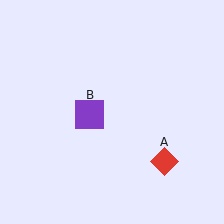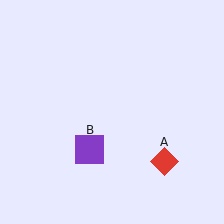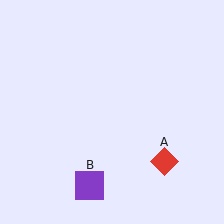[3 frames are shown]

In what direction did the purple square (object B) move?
The purple square (object B) moved down.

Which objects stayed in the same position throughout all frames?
Red diamond (object A) remained stationary.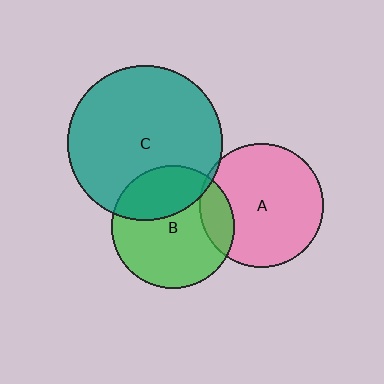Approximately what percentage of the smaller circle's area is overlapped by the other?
Approximately 15%.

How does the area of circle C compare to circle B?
Approximately 1.6 times.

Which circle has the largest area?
Circle C (teal).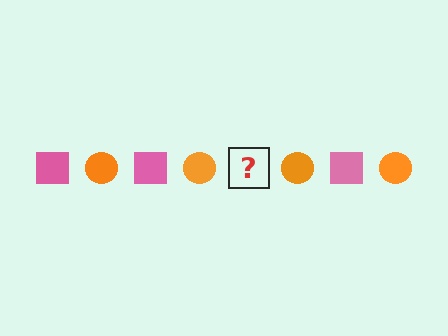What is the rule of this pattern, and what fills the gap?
The rule is that the pattern alternates between pink square and orange circle. The gap should be filled with a pink square.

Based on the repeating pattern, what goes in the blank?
The blank should be a pink square.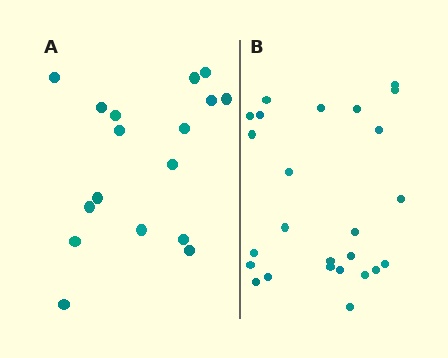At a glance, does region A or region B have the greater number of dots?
Region B (the right region) has more dots.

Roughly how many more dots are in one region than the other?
Region B has roughly 8 or so more dots than region A.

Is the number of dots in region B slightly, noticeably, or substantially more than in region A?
Region B has substantially more. The ratio is roughly 1.5 to 1.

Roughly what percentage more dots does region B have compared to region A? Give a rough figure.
About 45% more.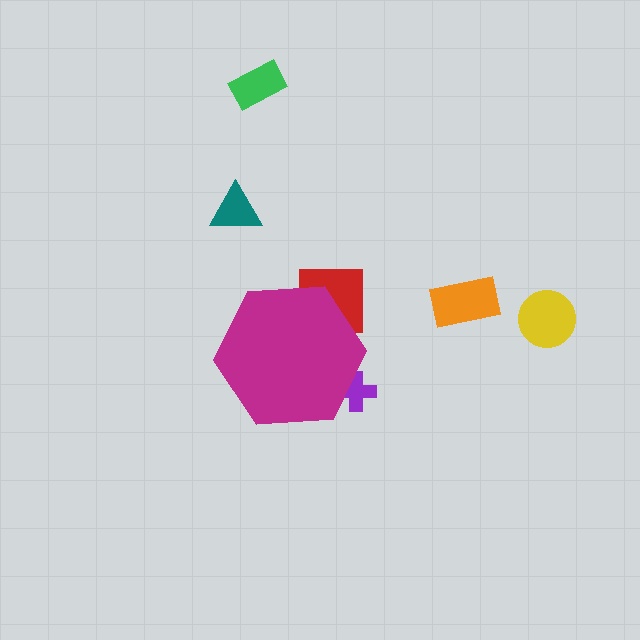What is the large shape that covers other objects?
A magenta hexagon.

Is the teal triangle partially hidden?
No, the teal triangle is fully visible.